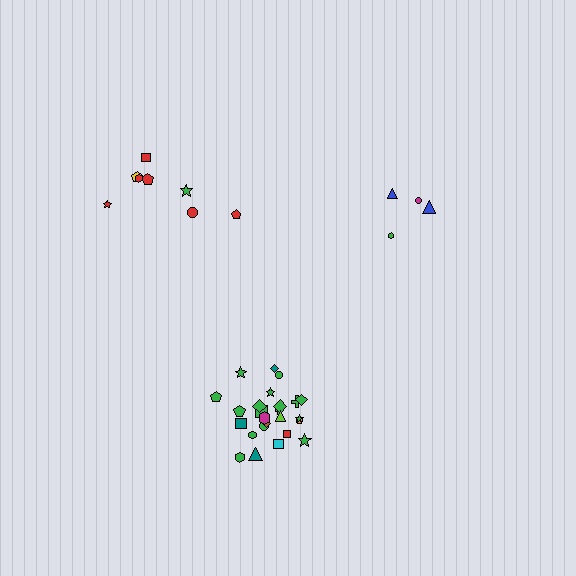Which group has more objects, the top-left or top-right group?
The top-left group.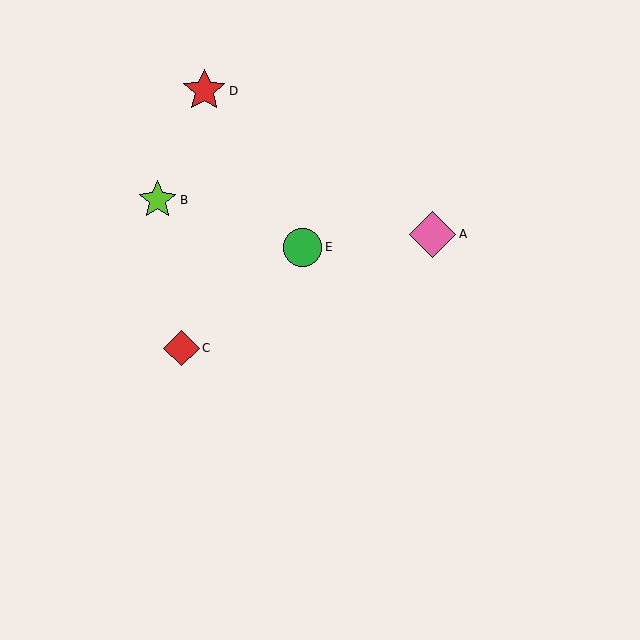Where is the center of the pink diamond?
The center of the pink diamond is at (433, 234).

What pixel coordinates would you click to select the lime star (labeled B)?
Click at (158, 200) to select the lime star B.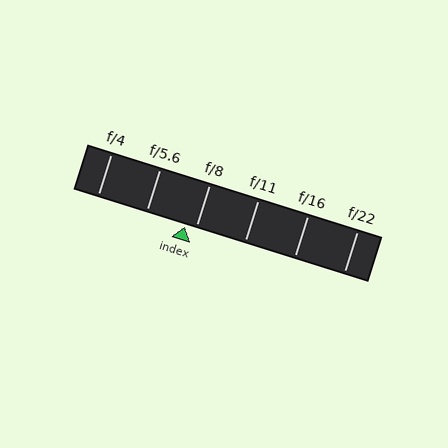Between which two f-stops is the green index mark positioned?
The index mark is between f/5.6 and f/8.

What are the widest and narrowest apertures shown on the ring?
The widest aperture shown is f/4 and the narrowest is f/22.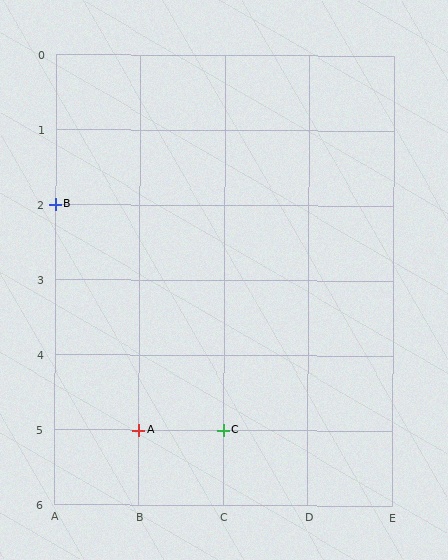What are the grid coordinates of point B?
Point B is at grid coordinates (A, 2).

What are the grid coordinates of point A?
Point A is at grid coordinates (B, 5).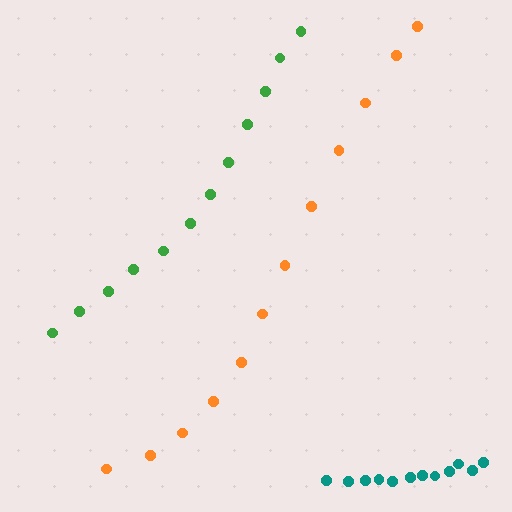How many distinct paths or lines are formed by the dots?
There are 3 distinct paths.